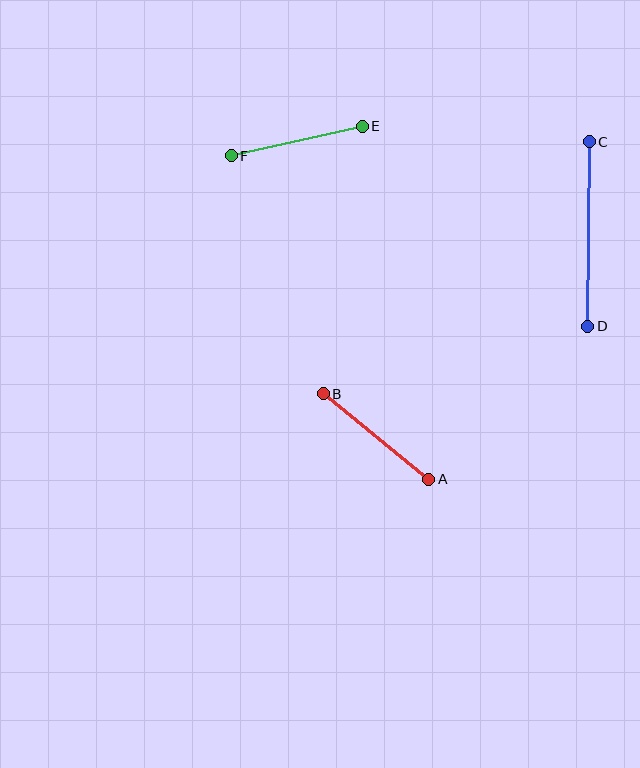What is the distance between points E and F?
The distance is approximately 135 pixels.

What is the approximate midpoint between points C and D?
The midpoint is at approximately (588, 234) pixels.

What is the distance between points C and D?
The distance is approximately 184 pixels.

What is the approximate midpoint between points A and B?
The midpoint is at approximately (376, 436) pixels.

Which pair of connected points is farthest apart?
Points C and D are farthest apart.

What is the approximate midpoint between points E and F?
The midpoint is at approximately (297, 141) pixels.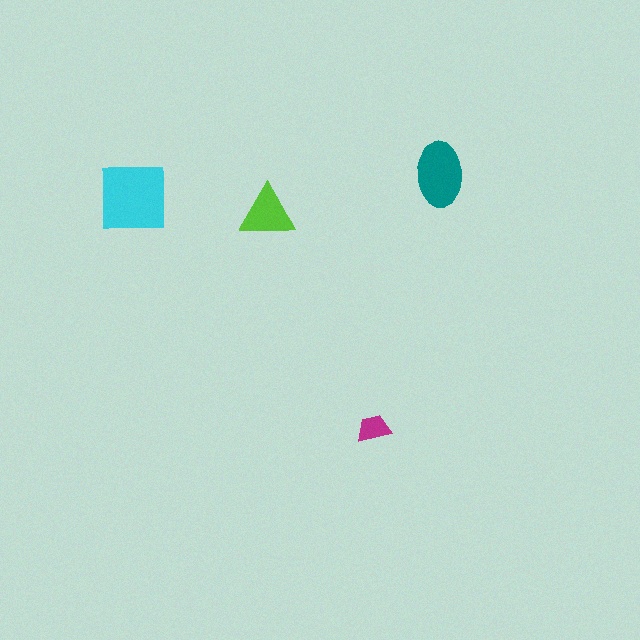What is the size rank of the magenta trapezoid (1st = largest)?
4th.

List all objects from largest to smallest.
The cyan square, the teal ellipse, the lime triangle, the magenta trapezoid.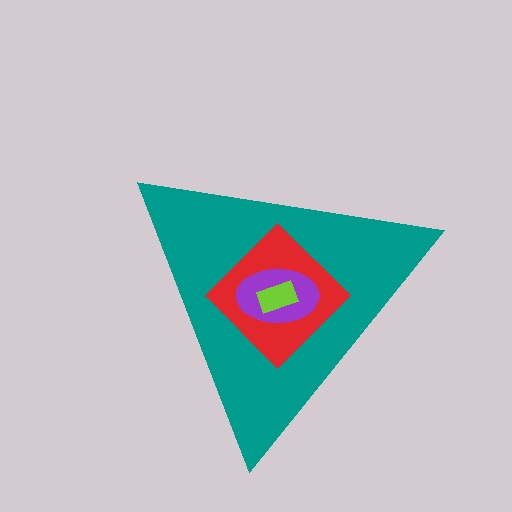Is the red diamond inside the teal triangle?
Yes.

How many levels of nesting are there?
4.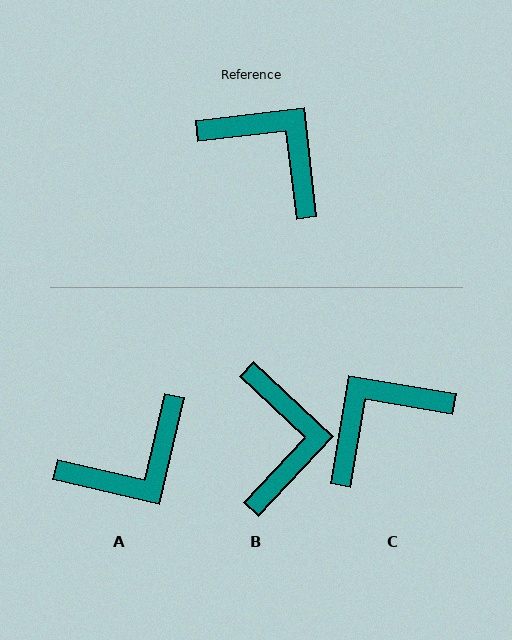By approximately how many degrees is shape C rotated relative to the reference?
Approximately 74 degrees counter-clockwise.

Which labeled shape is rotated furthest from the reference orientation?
A, about 110 degrees away.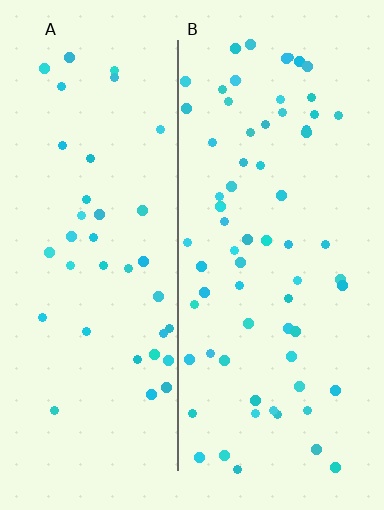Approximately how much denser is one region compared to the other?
Approximately 1.7× — region B over region A.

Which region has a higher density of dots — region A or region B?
B (the right).